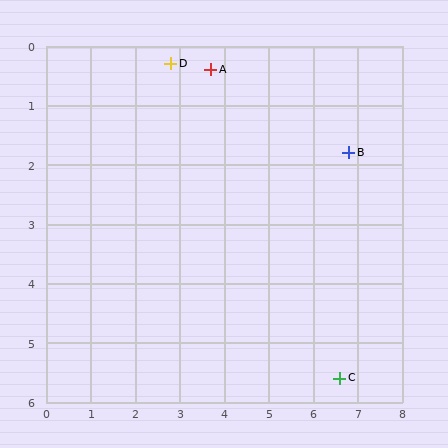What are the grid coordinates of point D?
Point D is at approximately (2.8, 0.3).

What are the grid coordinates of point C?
Point C is at approximately (6.6, 5.6).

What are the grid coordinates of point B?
Point B is at approximately (6.8, 1.8).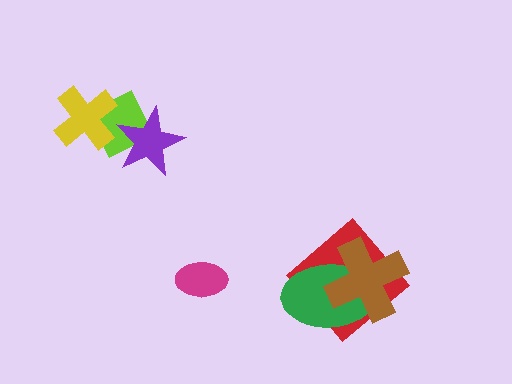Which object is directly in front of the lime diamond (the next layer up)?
The yellow cross is directly in front of the lime diamond.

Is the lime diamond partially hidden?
Yes, it is partially covered by another shape.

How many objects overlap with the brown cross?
2 objects overlap with the brown cross.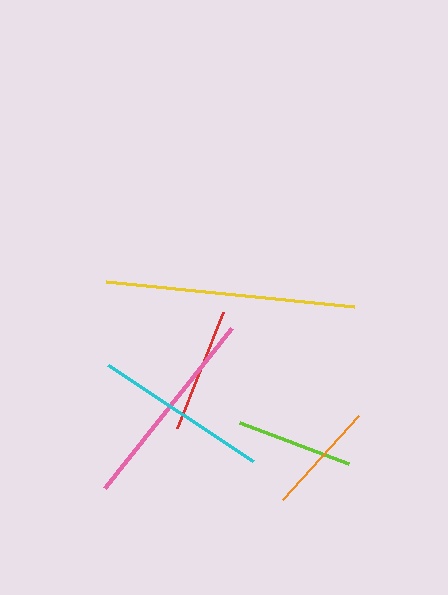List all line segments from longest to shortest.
From longest to shortest: yellow, pink, cyan, red, lime, orange.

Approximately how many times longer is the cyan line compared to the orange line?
The cyan line is approximately 1.5 times the length of the orange line.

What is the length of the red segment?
The red segment is approximately 124 pixels long.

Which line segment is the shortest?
The orange line is the shortest at approximately 113 pixels.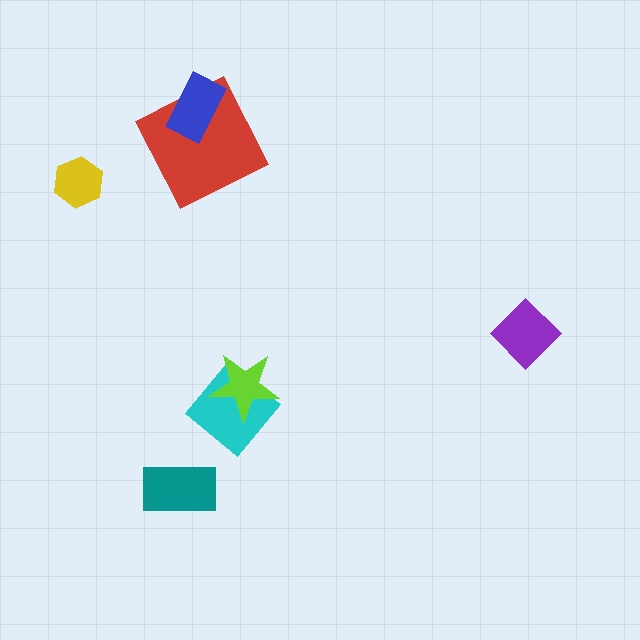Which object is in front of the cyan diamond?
The lime star is in front of the cyan diamond.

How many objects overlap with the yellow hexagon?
0 objects overlap with the yellow hexagon.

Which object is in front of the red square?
The blue rectangle is in front of the red square.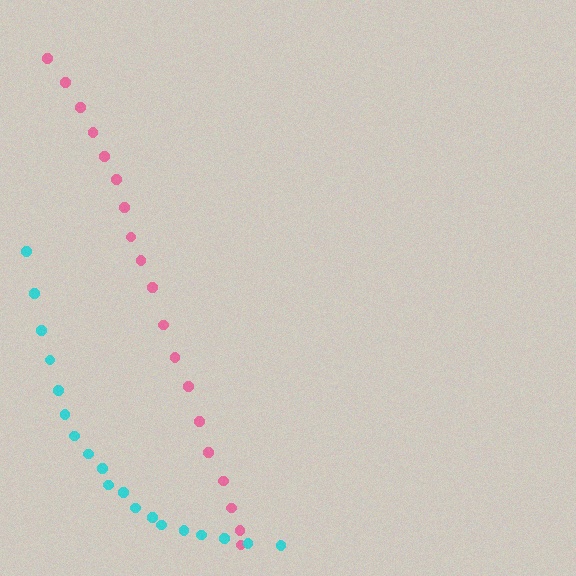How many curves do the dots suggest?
There are 2 distinct paths.